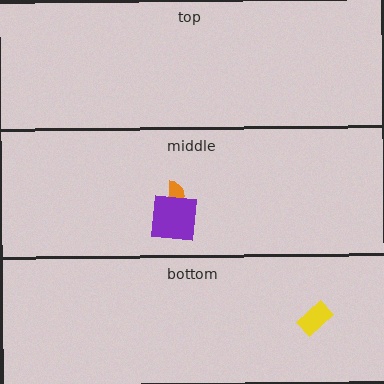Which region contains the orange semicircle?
The middle region.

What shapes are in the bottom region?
The yellow rectangle.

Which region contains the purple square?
The middle region.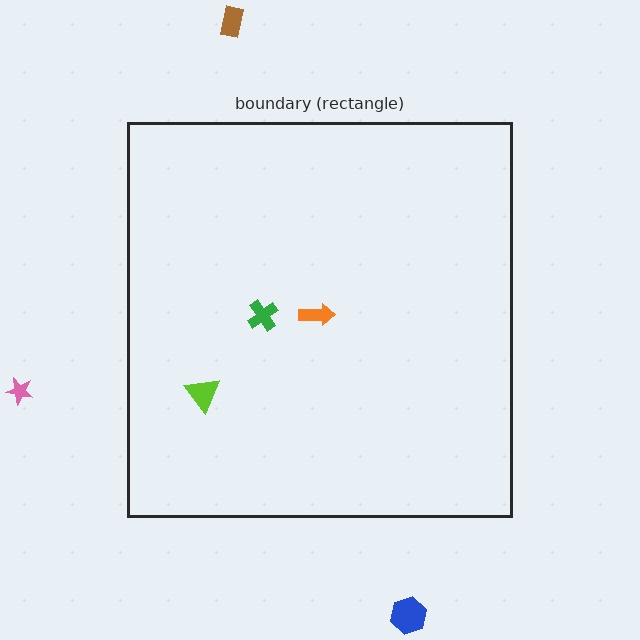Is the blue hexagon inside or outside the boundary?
Outside.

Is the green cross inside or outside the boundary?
Inside.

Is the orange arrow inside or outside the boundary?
Inside.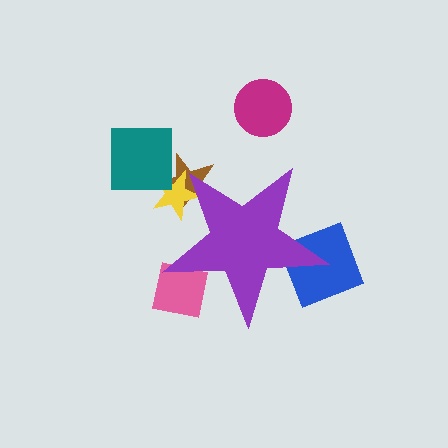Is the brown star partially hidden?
Yes, the brown star is partially hidden behind the purple star.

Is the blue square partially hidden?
Yes, the blue square is partially hidden behind the purple star.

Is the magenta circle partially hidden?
No, the magenta circle is fully visible.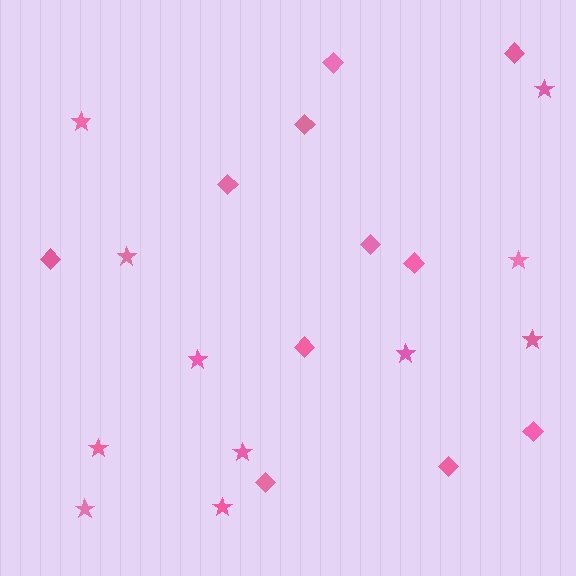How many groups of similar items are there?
There are 2 groups: one group of diamonds (11) and one group of stars (11).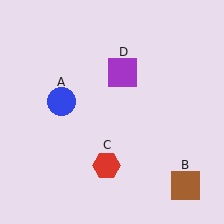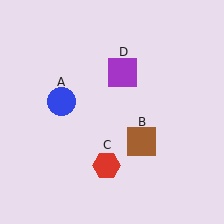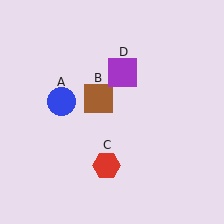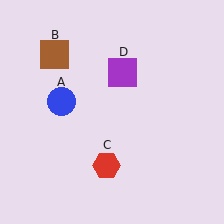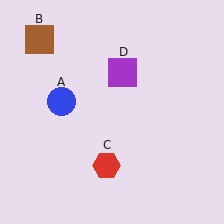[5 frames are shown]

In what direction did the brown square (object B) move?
The brown square (object B) moved up and to the left.